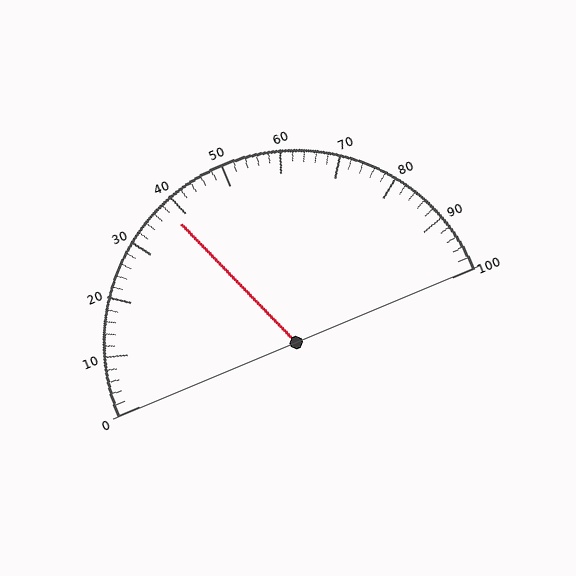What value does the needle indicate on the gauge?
The needle indicates approximately 38.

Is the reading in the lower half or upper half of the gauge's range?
The reading is in the lower half of the range (0 to 100).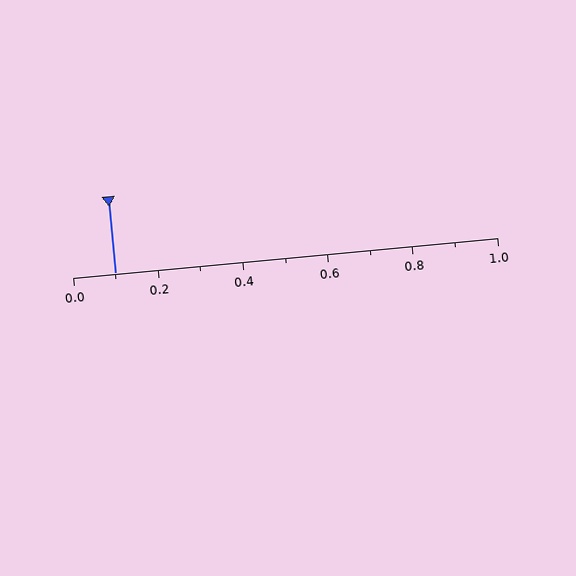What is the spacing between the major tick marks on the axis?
The major ticks are spaced 0.2 apart.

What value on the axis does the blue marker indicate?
The marker indicates approximately 0.1.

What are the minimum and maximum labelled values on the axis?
The axis runs from 0.0 to 1.0.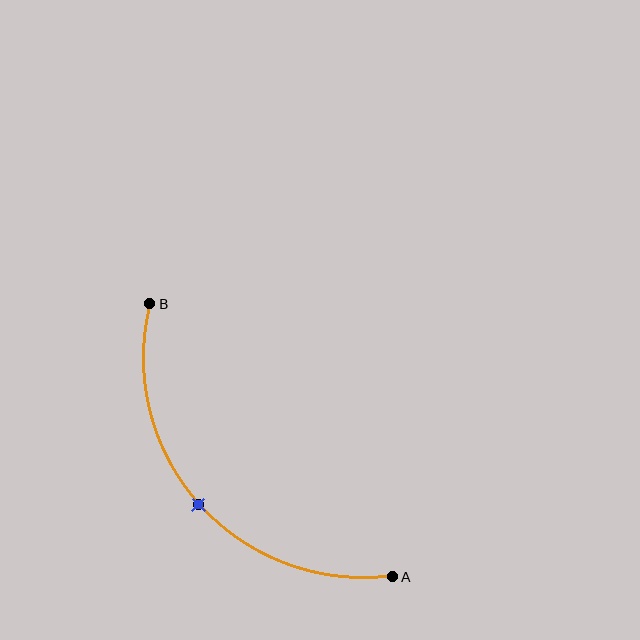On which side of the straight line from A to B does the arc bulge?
The arc bulges below and to the left of the straight line connecting A and B.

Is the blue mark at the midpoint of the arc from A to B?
Yes. The blue mark lies on the arc at equal arc-length from both A and B — it is the arc midpoint.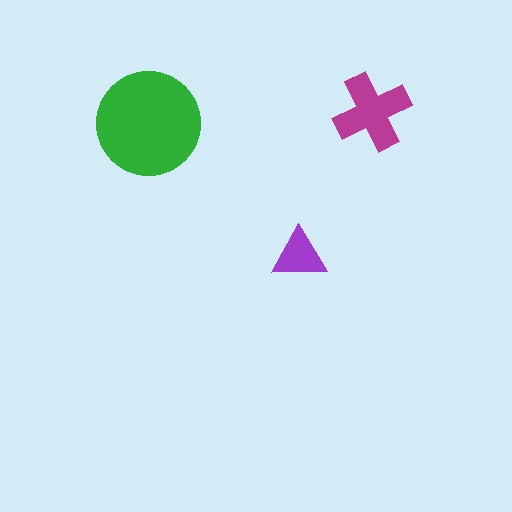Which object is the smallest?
The purple triangle.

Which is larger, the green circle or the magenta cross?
The green circle.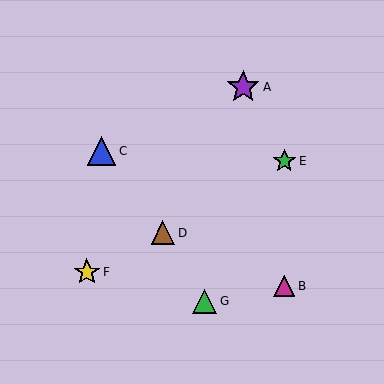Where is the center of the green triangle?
The center of the green triangle is at (205, 301).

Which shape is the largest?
The purple star (labeled A) is the largest.